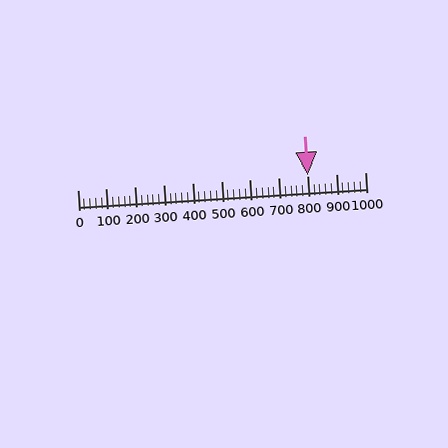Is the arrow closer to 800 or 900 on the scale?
The arrow is closer to 800.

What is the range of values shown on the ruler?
The ruler shows values from 0 to 1000.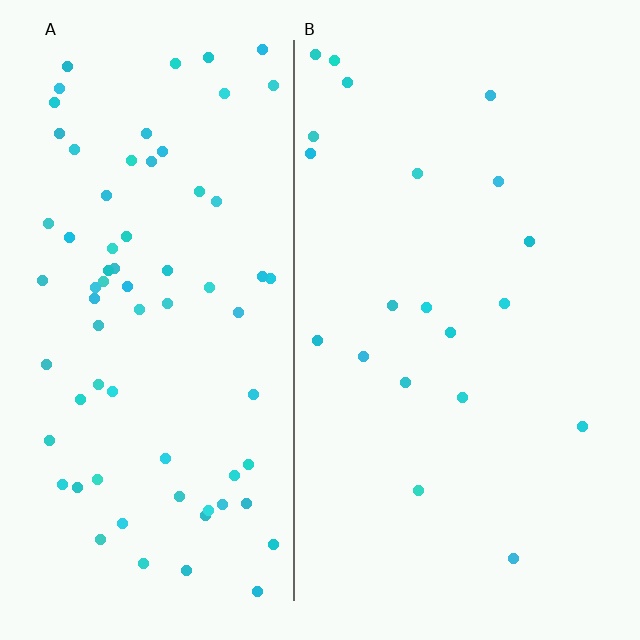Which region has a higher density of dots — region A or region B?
A (the left).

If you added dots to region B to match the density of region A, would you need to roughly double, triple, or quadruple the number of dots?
Approximately quadruple.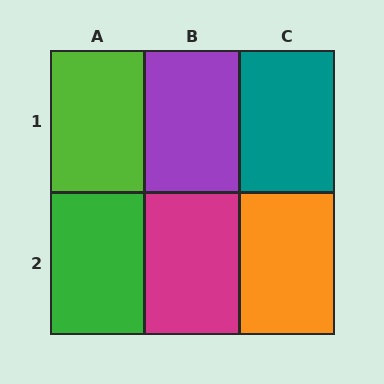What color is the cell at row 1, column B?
Purple.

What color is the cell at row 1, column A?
Lime.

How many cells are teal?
1 cell is teal.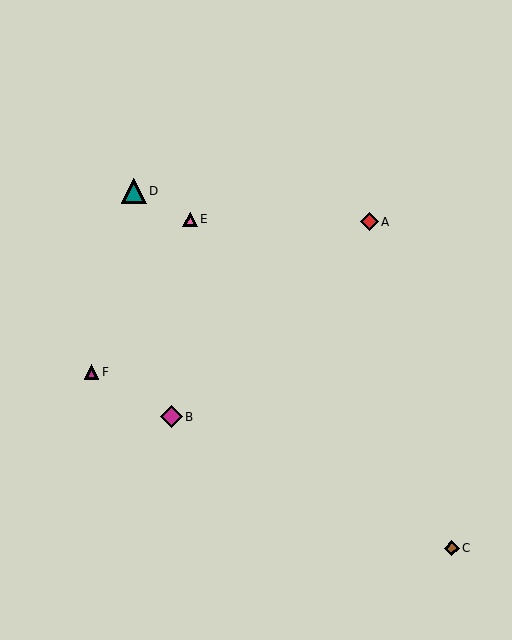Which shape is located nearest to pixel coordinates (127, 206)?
The teal triangle (labeled D) at (134, 191) is nearest to that location.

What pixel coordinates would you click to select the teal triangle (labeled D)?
Click at (134, 191) to select the teal triangle D.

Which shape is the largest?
The teal triangle (labeled D) is the largest.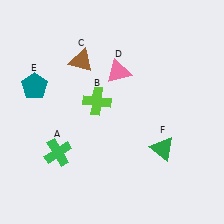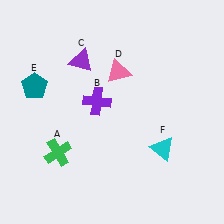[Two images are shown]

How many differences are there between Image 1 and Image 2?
There are 3 differences between the two images.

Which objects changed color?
B changed from lime to purple. C changed from brown to purple. F changed from green to cyan.